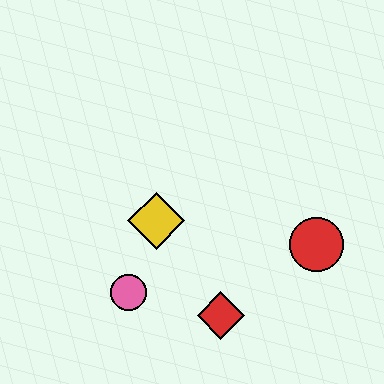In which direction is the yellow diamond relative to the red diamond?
The yellow diamond is above the red diamond.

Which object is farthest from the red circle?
The pink circle is farthest from the red circle.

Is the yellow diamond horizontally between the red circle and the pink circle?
Yes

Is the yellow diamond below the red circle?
No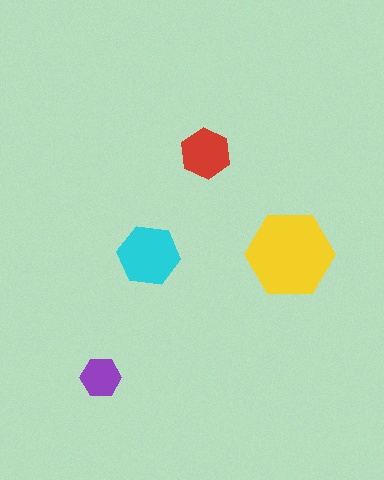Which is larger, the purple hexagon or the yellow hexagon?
The yellow one.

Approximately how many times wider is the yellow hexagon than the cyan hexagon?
About 1.5 times wider.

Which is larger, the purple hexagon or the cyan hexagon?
The cyan one.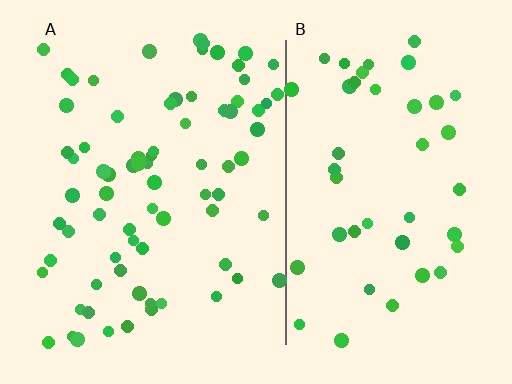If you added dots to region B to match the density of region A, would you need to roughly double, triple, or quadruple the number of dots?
Approximately double.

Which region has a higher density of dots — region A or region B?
A (the left).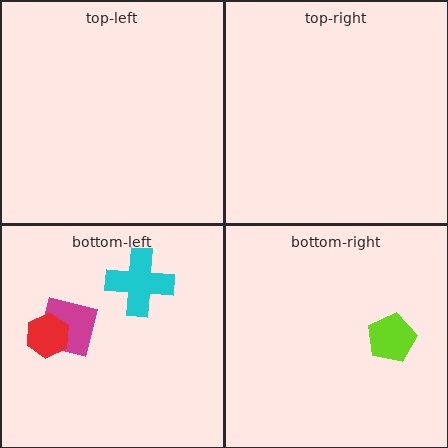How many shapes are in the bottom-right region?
1.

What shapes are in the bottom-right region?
The lime pentagon.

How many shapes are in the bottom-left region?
3.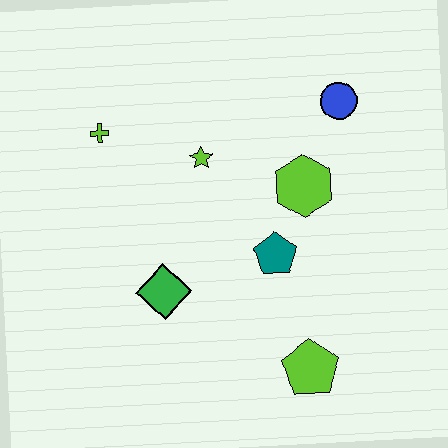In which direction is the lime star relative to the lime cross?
The lime star is to the right of the lime cross.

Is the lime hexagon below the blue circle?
Yes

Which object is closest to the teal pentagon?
The lime hexagon is closest to the teal pentagon.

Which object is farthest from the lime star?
The lime pentagon is farthest from the lime star.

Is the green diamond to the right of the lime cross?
Yes